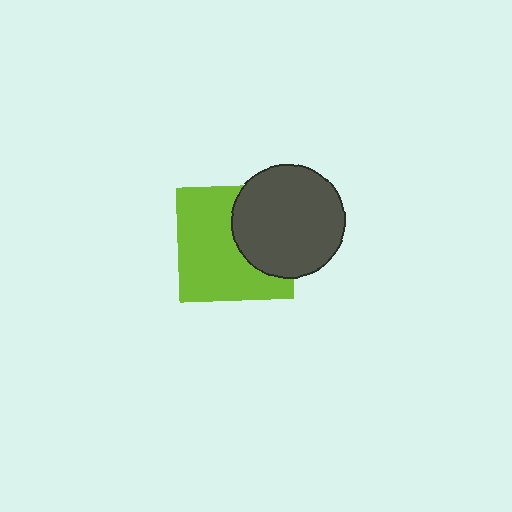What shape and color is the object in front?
The object in front is a dark gray circle.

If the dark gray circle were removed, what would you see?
You would see the complete lime square.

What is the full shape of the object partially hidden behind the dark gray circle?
The partially hidden object is a lime square.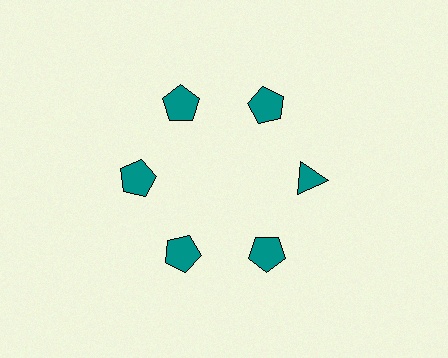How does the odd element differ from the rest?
It has a different shape: triangle instead of pentagon.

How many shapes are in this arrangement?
There are 6 shapes arranged in a ring pattern.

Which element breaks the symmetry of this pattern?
The teal triangle at roughly the 3 o'clock position breaks the symmetry. All other shapes are teal pentagons.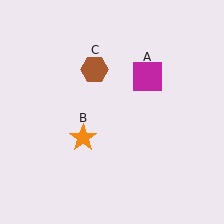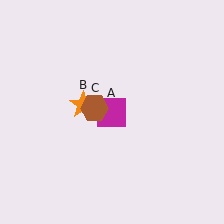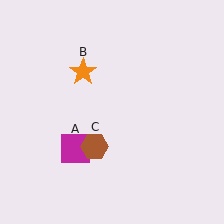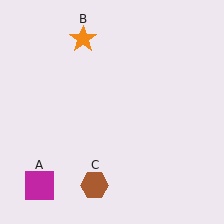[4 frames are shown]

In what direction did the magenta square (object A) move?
The magenta square (object A) moved down and to the left.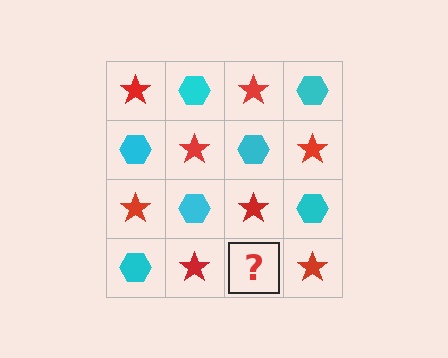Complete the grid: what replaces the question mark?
The question mark should be replaced with a cyan hexagon.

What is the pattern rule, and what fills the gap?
The rule is that it alternates red star and cyan hexagon in a checkerboard pattern. The gap should be filled with a cyan hexagon.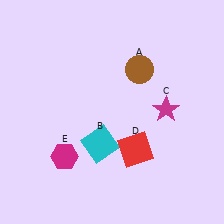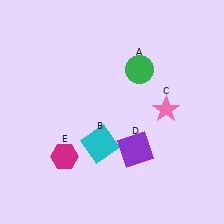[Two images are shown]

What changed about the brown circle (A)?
In Image 1, A is brown. In Image 2, it changed to green.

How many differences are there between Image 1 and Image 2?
There are 3 differences between the two images.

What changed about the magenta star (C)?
In Image 1, C is magenta. In Image 2, it changed to pink.